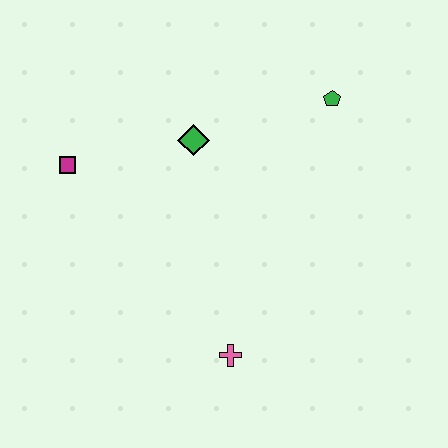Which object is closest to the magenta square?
The green diamond is closest to the magenta square.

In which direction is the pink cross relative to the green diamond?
The pink cross is below the green diamond.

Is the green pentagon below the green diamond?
No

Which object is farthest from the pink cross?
The green pentagon is farthest from the pink cross.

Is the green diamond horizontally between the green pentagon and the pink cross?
No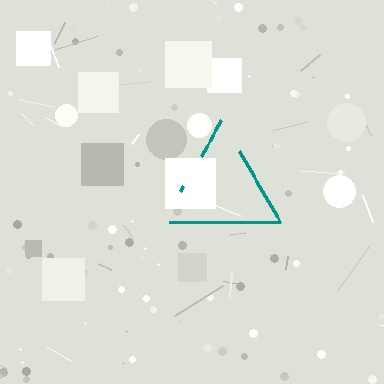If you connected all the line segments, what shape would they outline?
They would outline a triangle.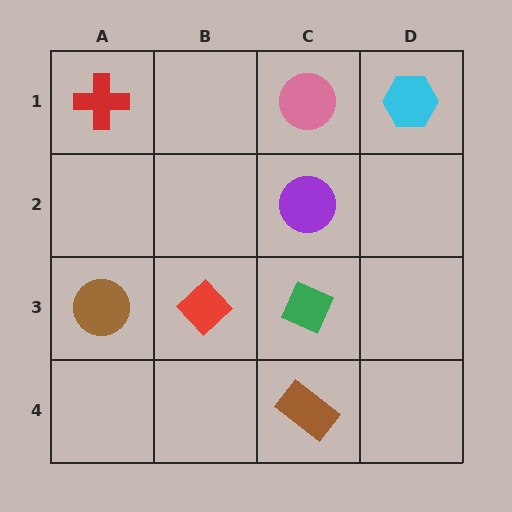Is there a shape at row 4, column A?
No, that cell is empty.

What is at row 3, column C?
A green diamond.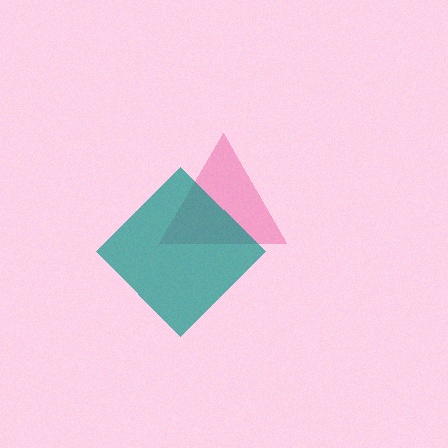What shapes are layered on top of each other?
The layered shapes are: a pink triangle, a teal diamond.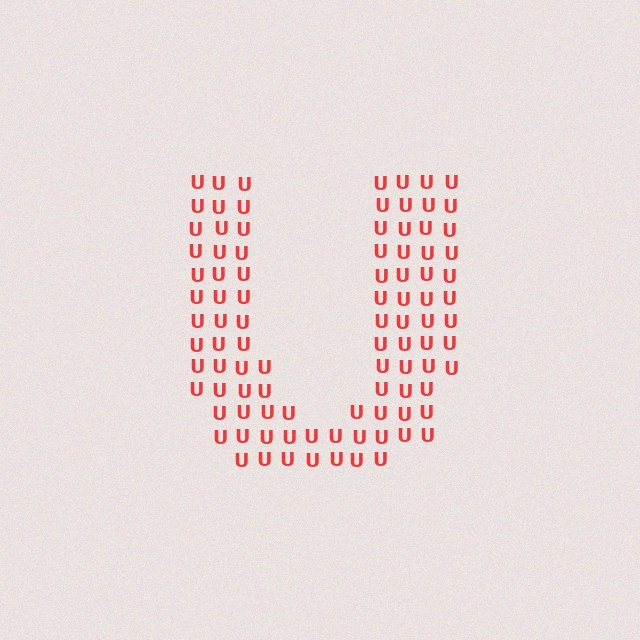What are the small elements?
The small elements are letter U's.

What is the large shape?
The large shape is the letter U.